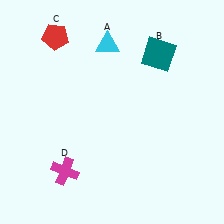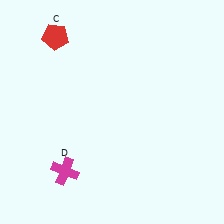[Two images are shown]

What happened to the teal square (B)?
The teal square (B) was removed in Image 2. It was in the top-right area of Image 1.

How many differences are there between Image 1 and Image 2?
There are 2 differences between the two images.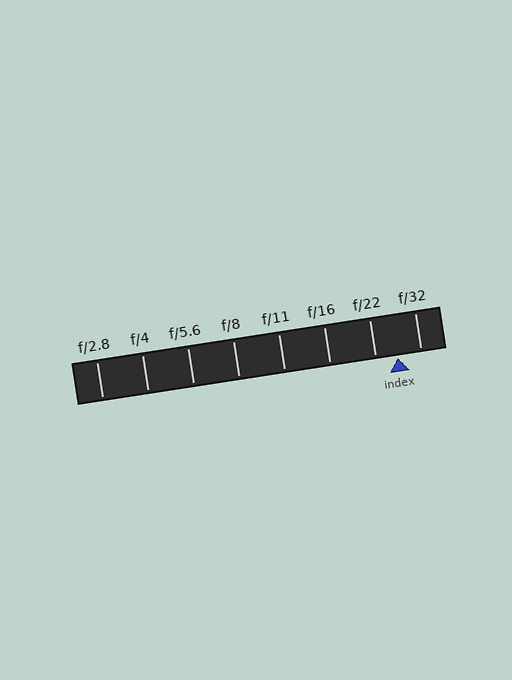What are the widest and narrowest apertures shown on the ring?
The widest aperture shown is f/2.8 and the narrowest is f/32.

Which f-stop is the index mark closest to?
The index mark is closest to f/22.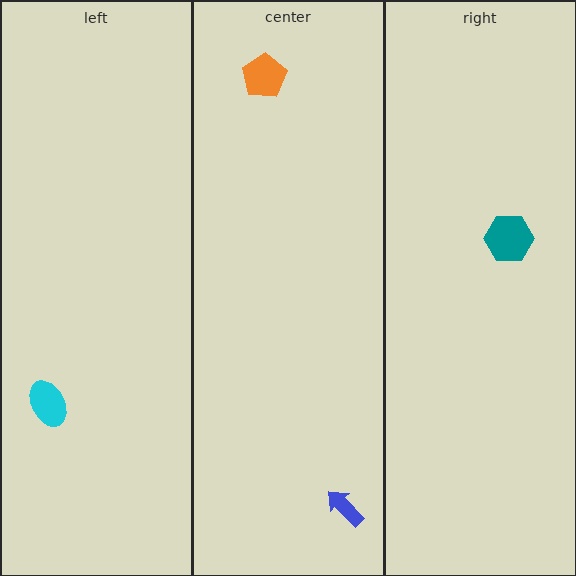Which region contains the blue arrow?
The center region.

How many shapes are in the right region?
1.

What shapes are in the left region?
The cyan ellipse.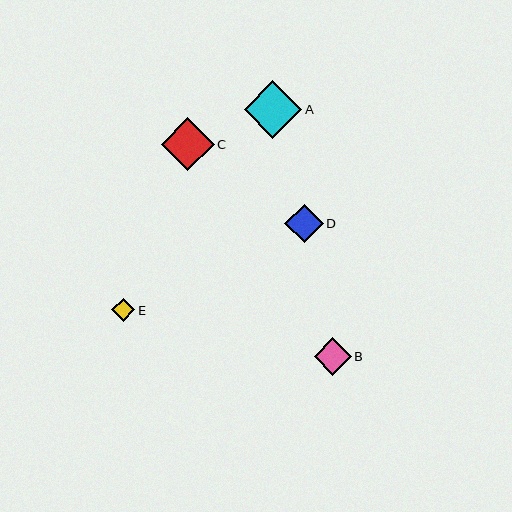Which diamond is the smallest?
Diamond E is the smallest with a size of approximately 23 pixels.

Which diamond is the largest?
Diamond A is the largest with a size of approximately 57 pixels.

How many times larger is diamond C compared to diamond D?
Diamond C is approximately 1.4 times the size of diamond D.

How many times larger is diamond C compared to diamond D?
Diamond C is approximately 1.4 times the size of diamond D.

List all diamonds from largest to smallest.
From largest to smallest: A, C, D, B, E.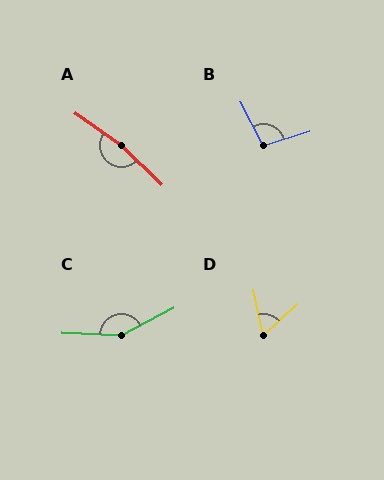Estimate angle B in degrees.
Approximately 100 degrees.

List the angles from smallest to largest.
D (60°), B (100°), C (150°), A (170°).